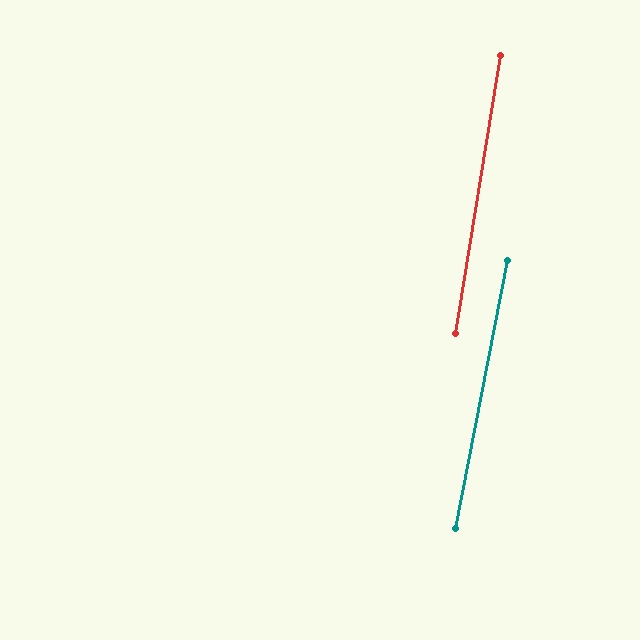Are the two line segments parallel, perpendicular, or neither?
Parallel — their directions differ by only 1.8°.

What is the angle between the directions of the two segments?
Approximately 2 degrees.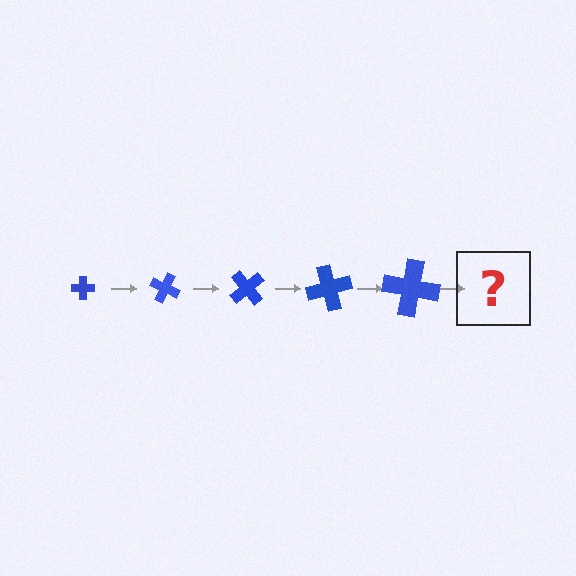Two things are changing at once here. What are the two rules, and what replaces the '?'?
The two rules are that the cross grows larger each step and it rotates 25 degrees each step. The '?' should be a cross, larger than the previous one and rotated 125 degrees from the start.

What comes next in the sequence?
The next element should be a cross, larger than the previous one and rotated 125 degrees from the start.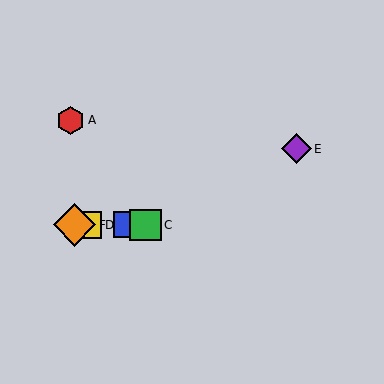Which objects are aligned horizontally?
Objects B, C, D, F are aligned horizontally.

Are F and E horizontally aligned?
No, F is at y≈225 and E is at y≈149.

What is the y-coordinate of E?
Object E is at y≈149.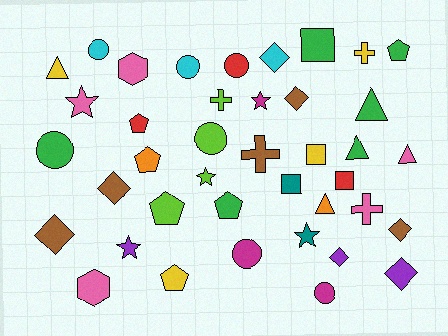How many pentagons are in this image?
There are 6 pentagons.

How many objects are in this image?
There are 40 objects.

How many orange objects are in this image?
There are 2 orange objects.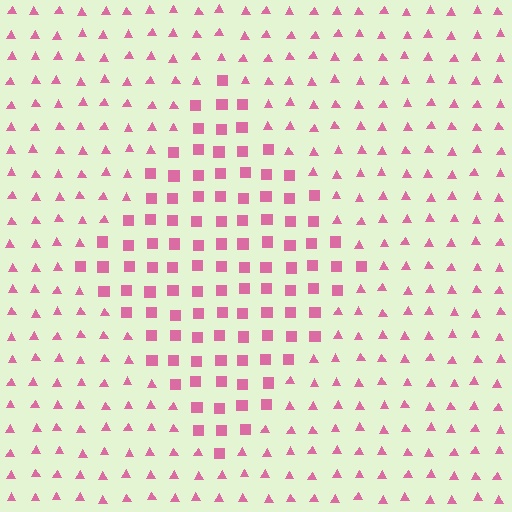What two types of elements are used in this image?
The image uses squares inside the diamond region and triangles outside it.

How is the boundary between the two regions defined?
The boundary is defined by a change in element shape: squares inside vs. triangles outside. All elements share the same color and spacing.